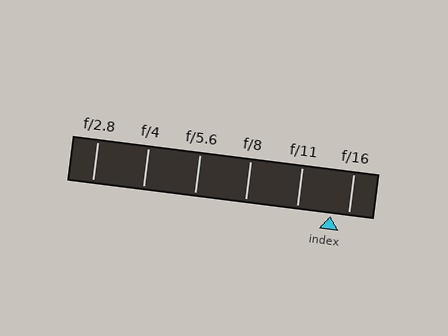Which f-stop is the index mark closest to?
The index mark is closest to f/16.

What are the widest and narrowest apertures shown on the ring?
The widest aperture shown is f/2.8 and the narrowest is f/16.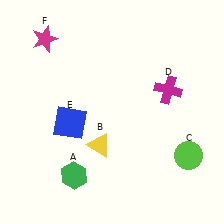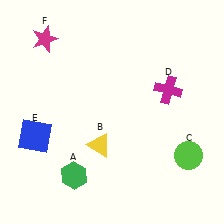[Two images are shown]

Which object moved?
The blue square (E) moved left.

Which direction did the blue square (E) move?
The blue square (E) moved left.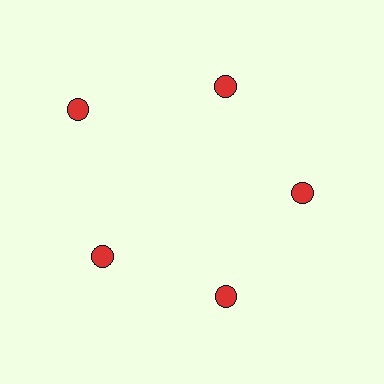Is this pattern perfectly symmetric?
No. The 5 red circles are arranged in a ring, but one element near the 10 o'clock position is pushed outward from the center, breaking the 5-fold rotational symmetry.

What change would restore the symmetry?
The symmetry would be restored by moving it inward, back onto the ring so that all 5 circles sit at equal angles and equal distance from the center.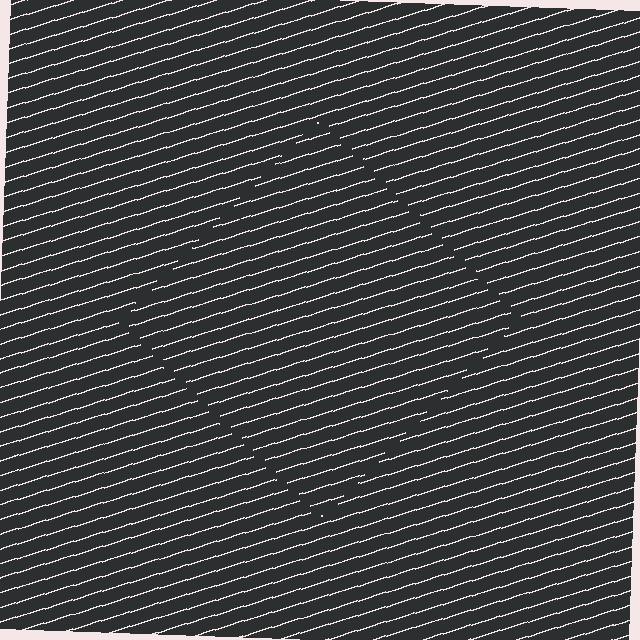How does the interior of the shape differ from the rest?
The interior of the shape contains the same grating, shifted by half a period — the contour is defined by the phase discontinuity where line-ends from the inner and outer gratings abut.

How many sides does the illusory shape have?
4 sides — the line-ends trace a square.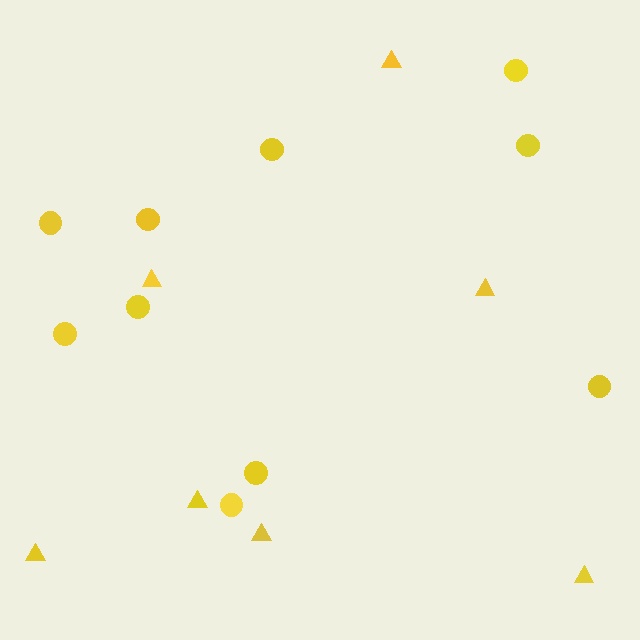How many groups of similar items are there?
There are 2 groups: one group of circles (10) and one group of triangles (7).